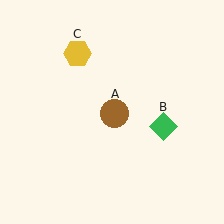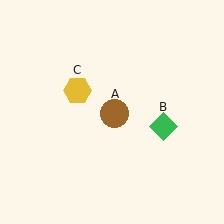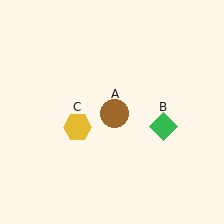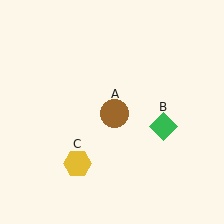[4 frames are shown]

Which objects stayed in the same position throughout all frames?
Brown circle (object A) and green diamond (object B) remained stationary.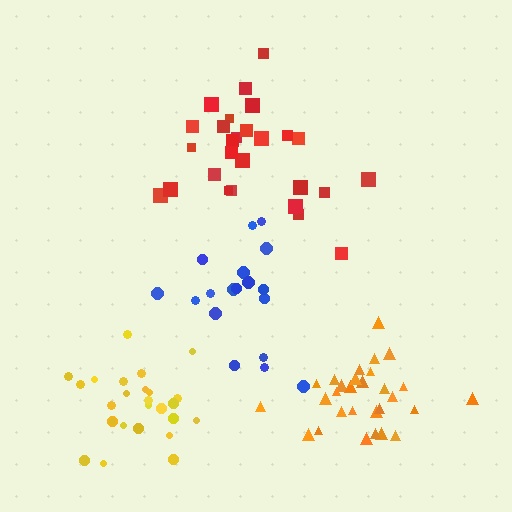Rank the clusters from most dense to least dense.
orange, yellow, red, blue.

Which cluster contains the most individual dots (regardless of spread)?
Orange (29).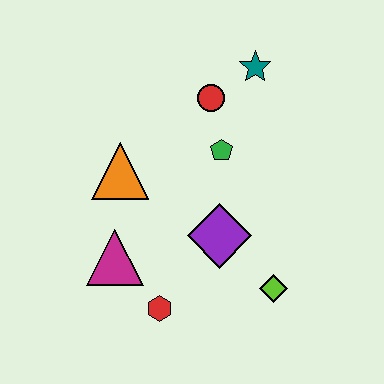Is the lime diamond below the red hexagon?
No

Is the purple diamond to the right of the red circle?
Yes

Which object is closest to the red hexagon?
The magenta triangle is closest to the red hexagon.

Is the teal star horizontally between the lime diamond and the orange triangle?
Yes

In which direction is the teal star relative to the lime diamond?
The teal star is above the lime diamond.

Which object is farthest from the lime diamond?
The teal star is farthest from the lime diamond.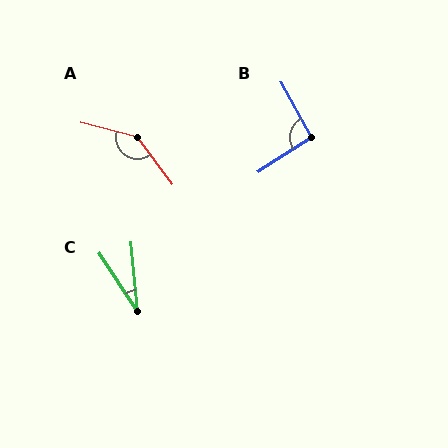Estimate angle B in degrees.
Approximately 94 degrees.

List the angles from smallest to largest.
C (28°), B (94°), A (141°).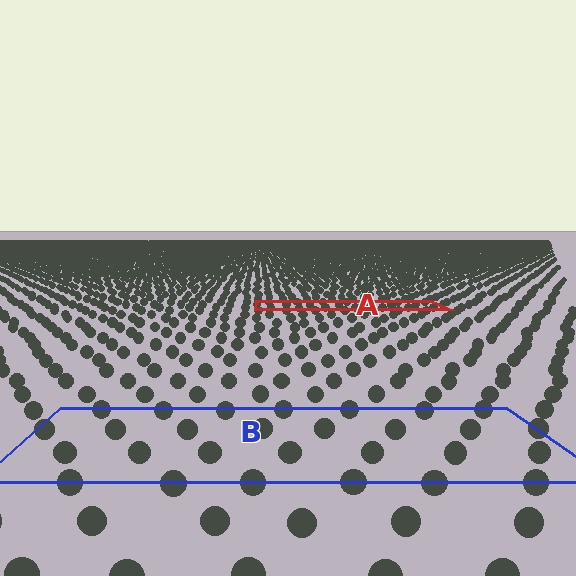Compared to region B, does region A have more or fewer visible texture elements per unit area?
Region A has more texture elements per unit area — they are packed more densely because it is farther away.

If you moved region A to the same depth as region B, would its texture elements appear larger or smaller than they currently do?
They would appear larger. At a closer depth, the same texture elements are projected at a bigger on-screen size.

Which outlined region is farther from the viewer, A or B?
Region A is farther from the viewer — the texture elements inside it appear smaller and more densely packed.